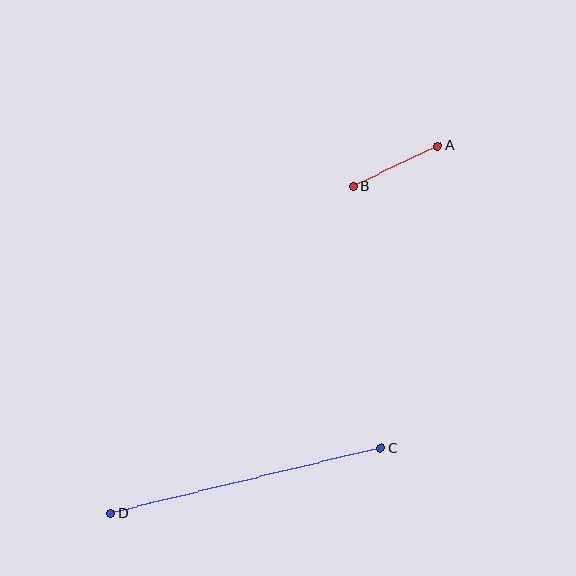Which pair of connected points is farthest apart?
Points C and D are farthest apart.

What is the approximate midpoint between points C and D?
The midpoint is at approximately (245, 481) pixels.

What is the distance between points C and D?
The distance is approximately 278 pixels.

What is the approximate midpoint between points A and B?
The midpoint is at approximately (395, 166) pixels.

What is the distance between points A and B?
The distance is approximately 93 pixels.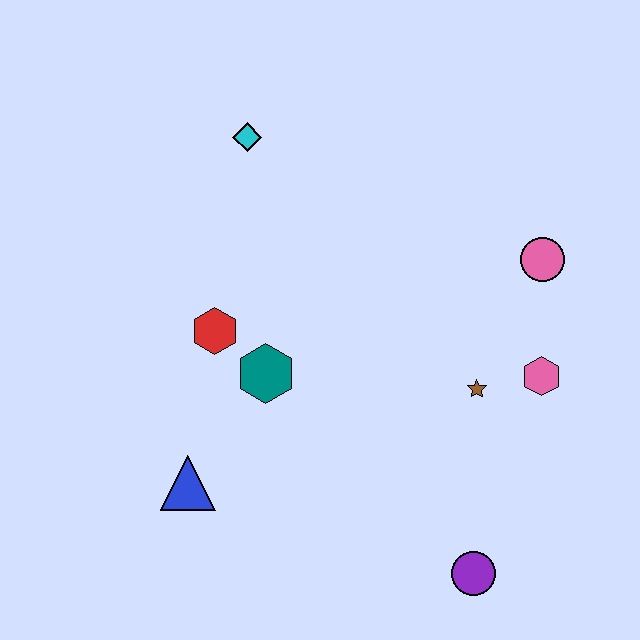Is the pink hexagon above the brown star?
Yes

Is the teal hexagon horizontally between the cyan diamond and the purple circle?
Yes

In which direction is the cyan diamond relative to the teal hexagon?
The cyan diamond is above the teal hexagon.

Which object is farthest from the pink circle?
The blue triangle is farthest from the pink circle.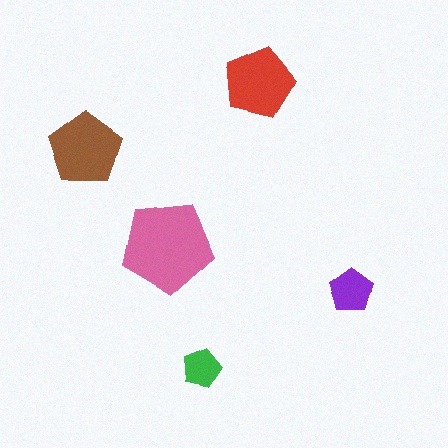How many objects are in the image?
There are 5 objects in the image.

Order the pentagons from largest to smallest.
the pink one, the brown one, the red one, the purple one, the green one.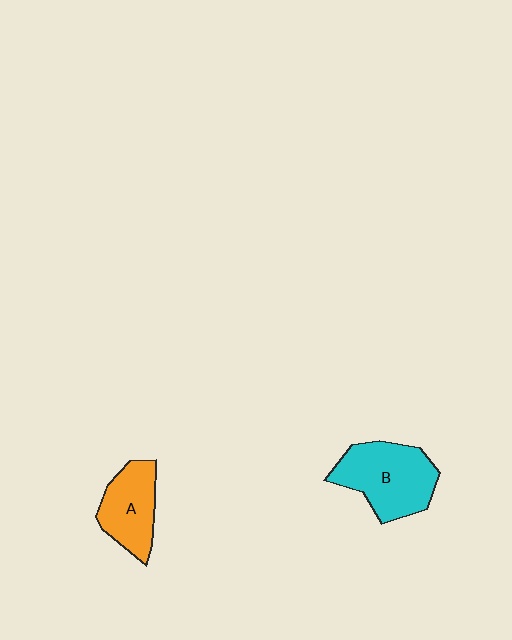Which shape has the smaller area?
Shape A (orange).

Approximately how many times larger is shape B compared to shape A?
Approximately 1.4 times.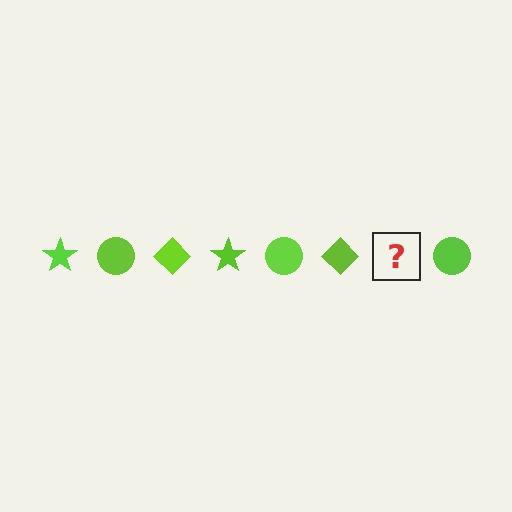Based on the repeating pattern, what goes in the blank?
The blank should be a lime star.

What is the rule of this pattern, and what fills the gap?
The rule is that the pattern cycles through star, circle, diamond shapes in lime. The gap should be filled with a lime star.